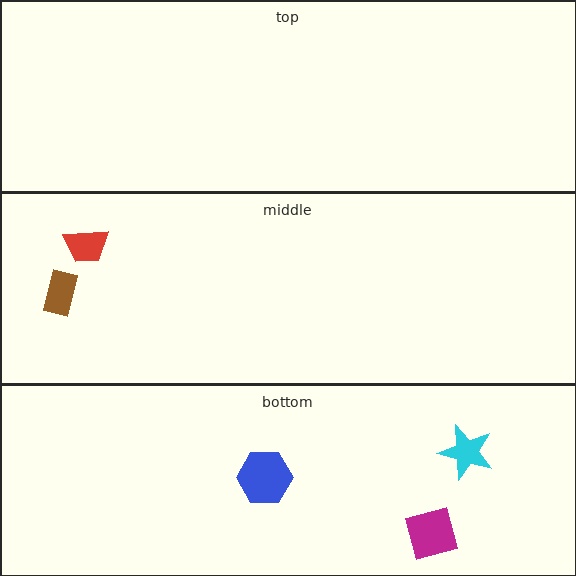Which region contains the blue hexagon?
The bottom region.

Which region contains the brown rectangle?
The middle region.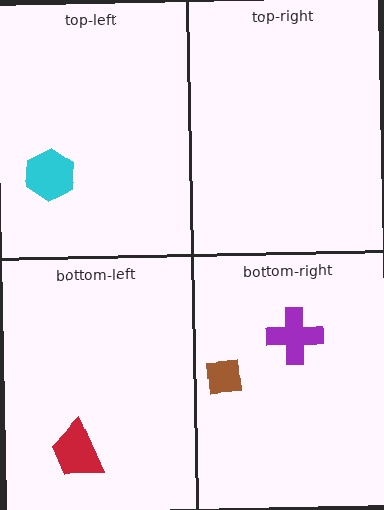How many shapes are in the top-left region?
1.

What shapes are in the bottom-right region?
The brown square, the purple cross.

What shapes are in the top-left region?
The cyan hexagon.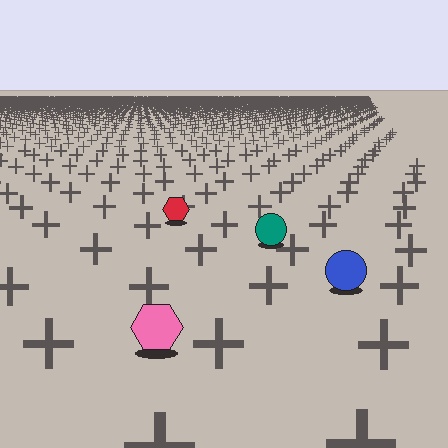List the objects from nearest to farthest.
From nearest to farthest: the pink hexagon, the blue circle, the teal circle, the red hexagon.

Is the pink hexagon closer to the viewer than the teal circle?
Yes. The pink hexagon is closer — you can tell from the texture gradient: the ground texture is coarser near it.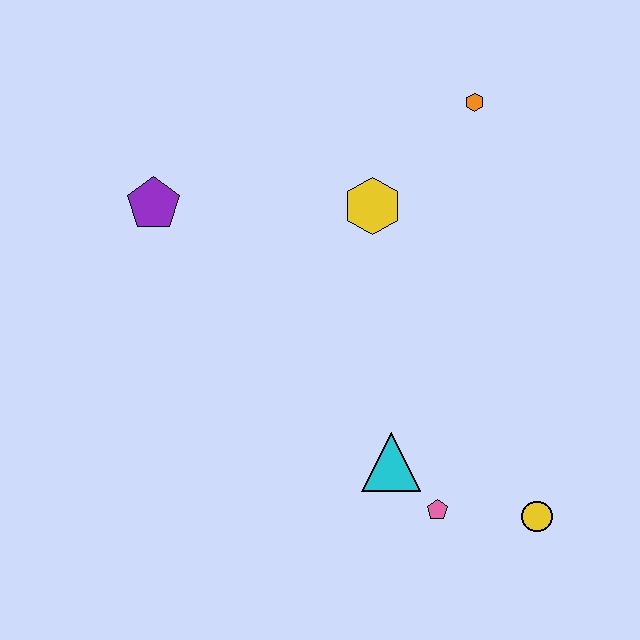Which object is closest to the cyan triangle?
The pink pentagon is closest to the cyan triangle.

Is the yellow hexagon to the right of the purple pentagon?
Yes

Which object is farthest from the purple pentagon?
The yellow circle is farthest from the purple pentagon.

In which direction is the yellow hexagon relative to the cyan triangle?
The yellow hexagon is above the cyan triangle.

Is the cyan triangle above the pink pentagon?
Yes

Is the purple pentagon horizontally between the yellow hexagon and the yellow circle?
No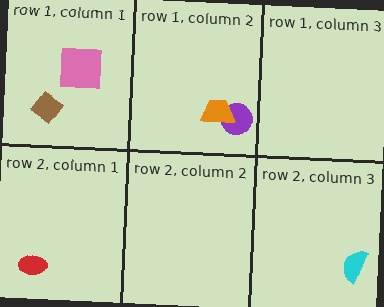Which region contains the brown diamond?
The row 1, column 1 region.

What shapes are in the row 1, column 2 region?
The purple circle, the orange trapezoid.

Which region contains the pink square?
The row 1, column 1 region.